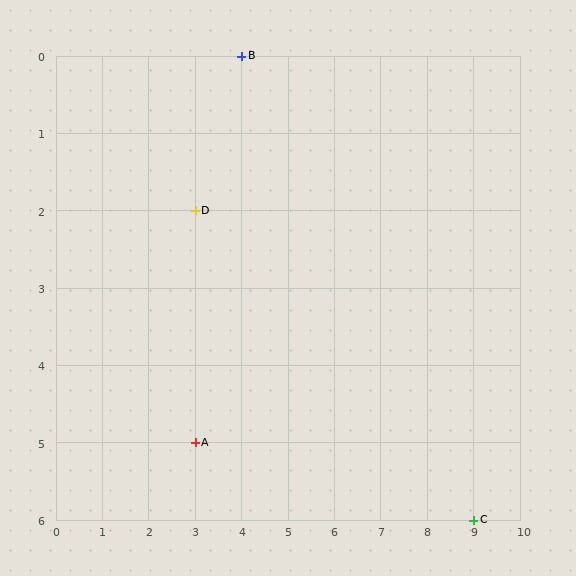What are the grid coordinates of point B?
Point B is at grid coordinates (4, 0).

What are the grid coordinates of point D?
Point D is at grid coordinates (3, 2).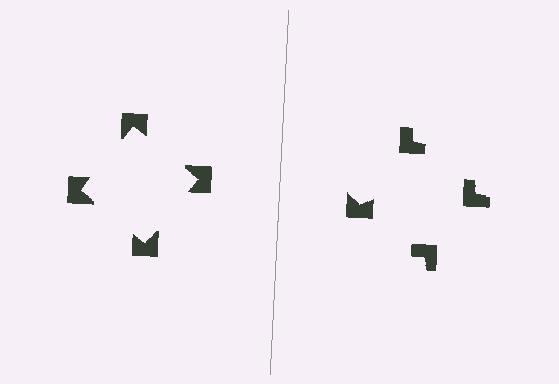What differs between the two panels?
The notched squares are positioned identically on both sides; only the wedge orientations differ. On the left they align to a square; on the right they are misaligned.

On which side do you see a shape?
An illusory square appears on the left side. On the right side the wedge cuts are rotated, so no coherent shape forms.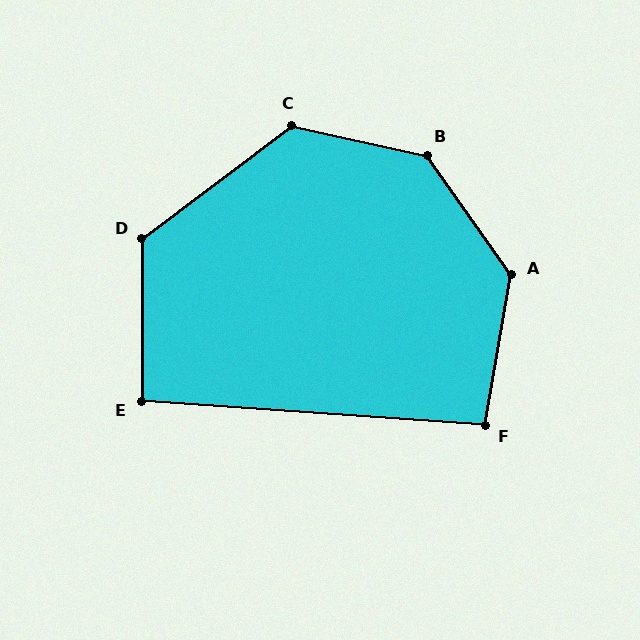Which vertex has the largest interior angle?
B, at approximately 138 degrees.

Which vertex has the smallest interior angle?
E, at approximately 94 degrees.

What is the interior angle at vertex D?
Approximately 127 degrees (obtuse).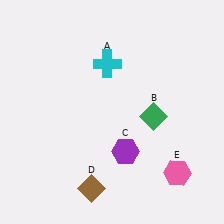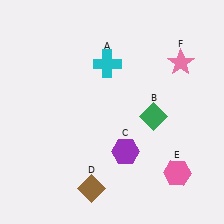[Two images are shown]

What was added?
A pink star (F) was added in Image 2.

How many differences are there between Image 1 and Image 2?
There is 1 difference between the two images.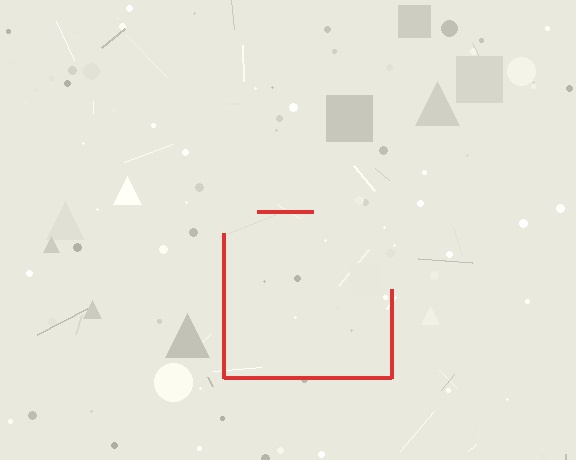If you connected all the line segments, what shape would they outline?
They would outline a square.